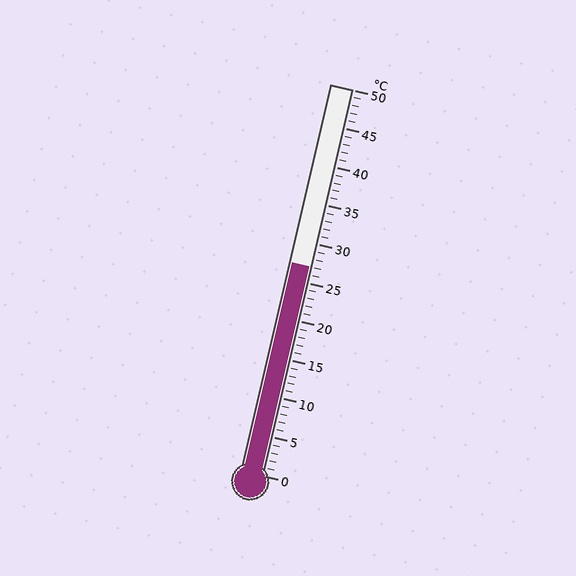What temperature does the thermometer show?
The thermometer shows approximately 27°C.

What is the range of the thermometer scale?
The thermometer scale ranges from 0°C to 50°C.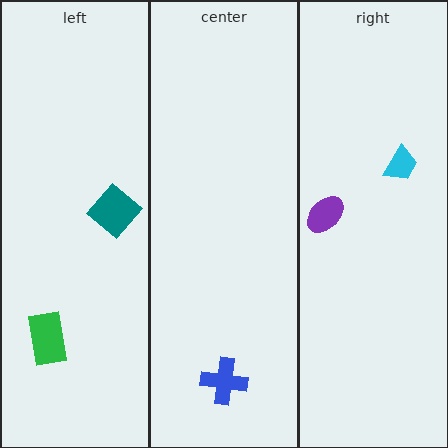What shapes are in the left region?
The green rectangle, the teal diamond.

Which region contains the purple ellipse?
The right region.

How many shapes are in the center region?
1.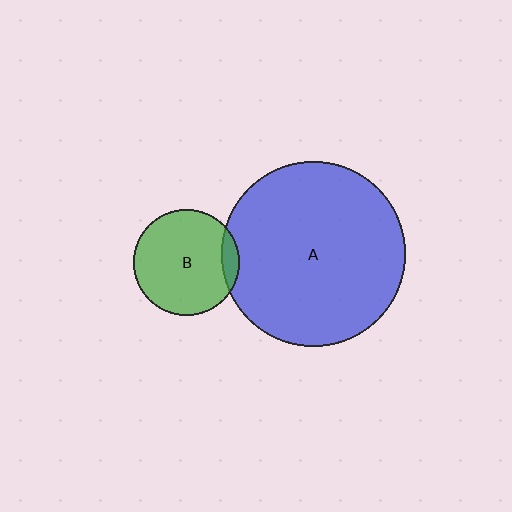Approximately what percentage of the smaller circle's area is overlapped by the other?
Approximately 10%.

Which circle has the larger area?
Circle A (blue).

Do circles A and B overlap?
Yes.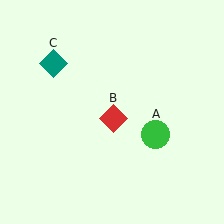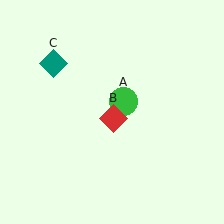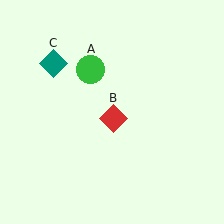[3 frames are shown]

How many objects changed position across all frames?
1 object changed position: green circle (object A).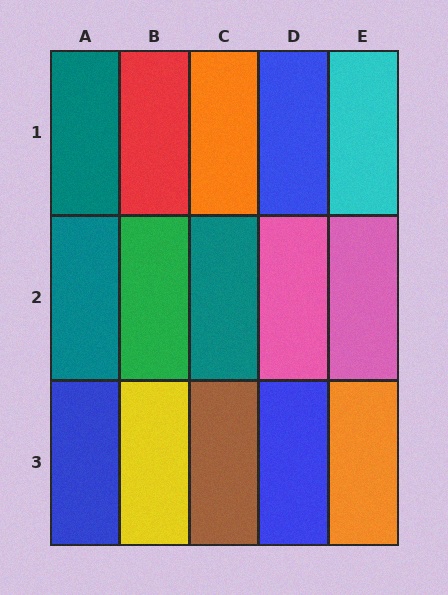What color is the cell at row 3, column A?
Blue.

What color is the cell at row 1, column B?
Red.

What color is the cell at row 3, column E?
Orange.